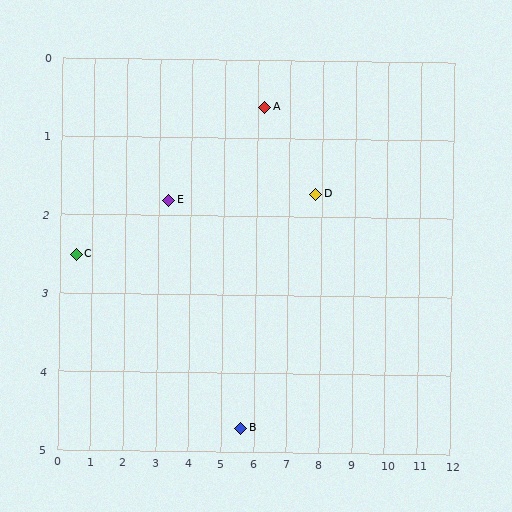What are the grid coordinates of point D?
Point D is at approximately (7.8, 1.7).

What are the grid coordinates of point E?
Point E is at approximately (3.3, 1.8).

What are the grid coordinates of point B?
Point B is at approximately (5.6, 4.7).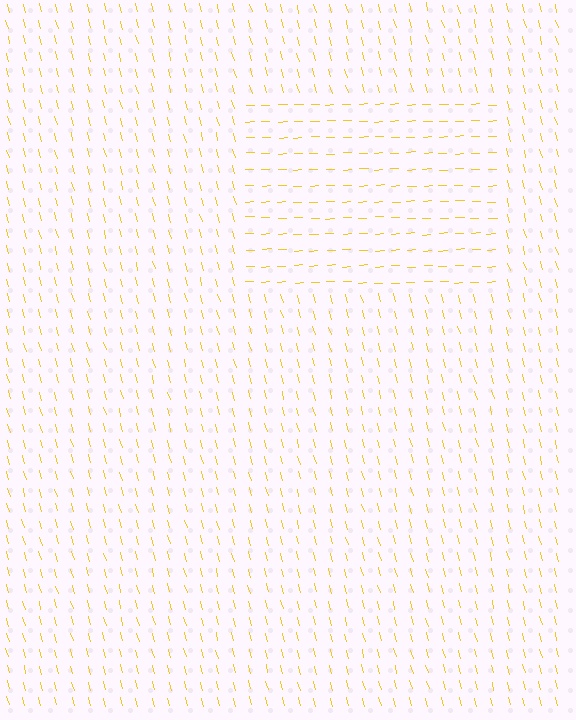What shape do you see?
I see a rectangle.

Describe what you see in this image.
The image is filled with small yellow line segments. A rectangle region in the image has lines oriented differently from the surrounding lines, creating a visible texture boundary.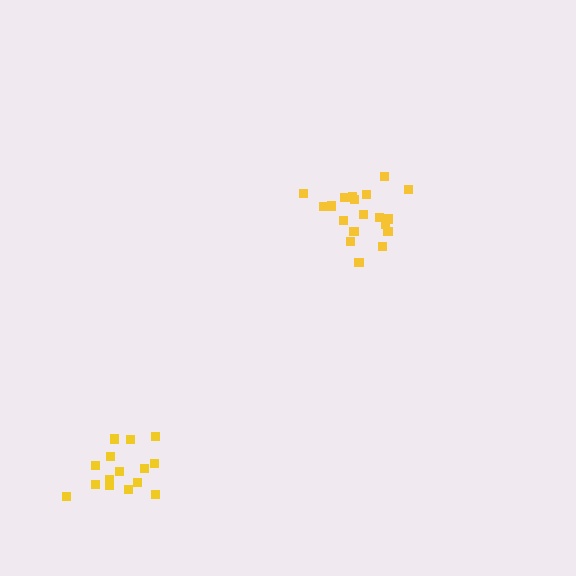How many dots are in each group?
Group 1: 15 dots, Group 2: 19 dots (34 total).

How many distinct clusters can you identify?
There are 2 distinct clusters.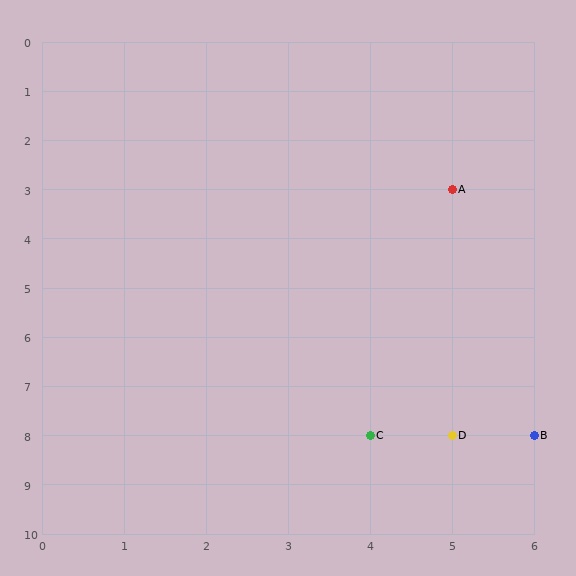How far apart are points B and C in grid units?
Points B and C are 2 columns apart.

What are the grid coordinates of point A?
Point A is at grid coordinates (5, 3).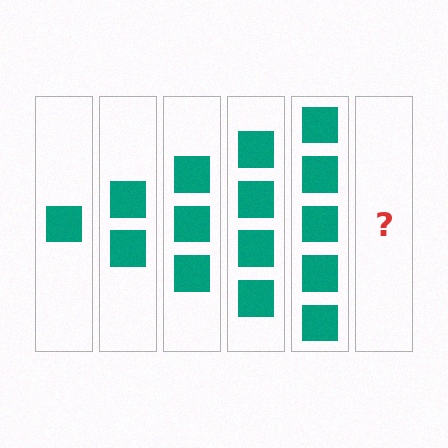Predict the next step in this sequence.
The next step is 6 squares.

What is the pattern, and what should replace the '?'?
The pattern is that each step adds one more square. The '?' should be 6 squares.